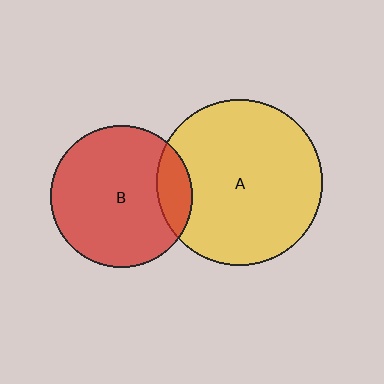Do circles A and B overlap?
Yes.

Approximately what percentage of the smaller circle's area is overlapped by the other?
Approximately 15%.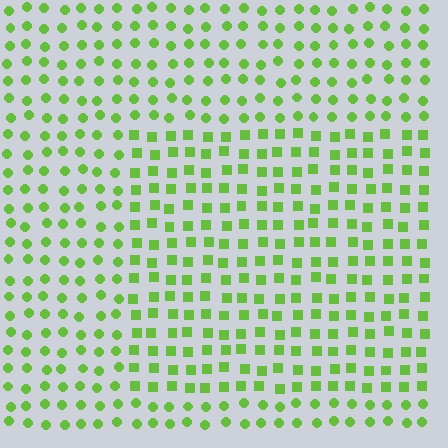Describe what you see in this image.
The image is filled with small lime elements arranged in a uniform grid. A rectangle-shaped region contains squares, while the surrounding area contains circles. The boundary is defined purely by the change in element shape.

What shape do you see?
I see a rectangle.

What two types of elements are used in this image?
The image uses squares inside the rectangle region and circles outside it.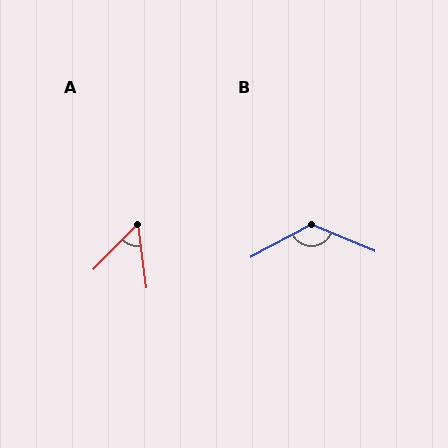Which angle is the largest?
B, at approximately 129 degrees.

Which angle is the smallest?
A, at approximately 52 degrees.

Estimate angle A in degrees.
Approximately 52 degrees.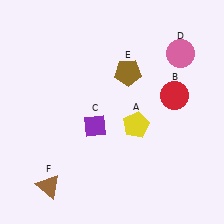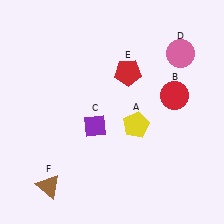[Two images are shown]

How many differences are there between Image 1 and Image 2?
There is 1 difference between the two images.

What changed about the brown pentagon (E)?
In Image 1, E is brown. In Image 2, it changed to red.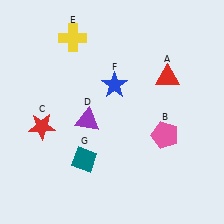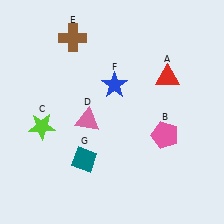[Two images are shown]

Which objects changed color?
C changed from red to lime. D changed from purple to pink. E changed from yellow to brown.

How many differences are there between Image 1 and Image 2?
There are 3 differences between the two images.